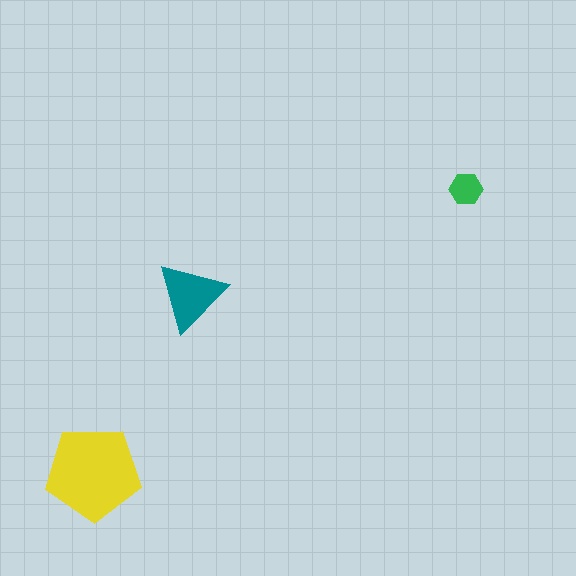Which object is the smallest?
The green hexagon.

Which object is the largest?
The yellow pentagon.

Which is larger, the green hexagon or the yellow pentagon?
The yellow pentagon.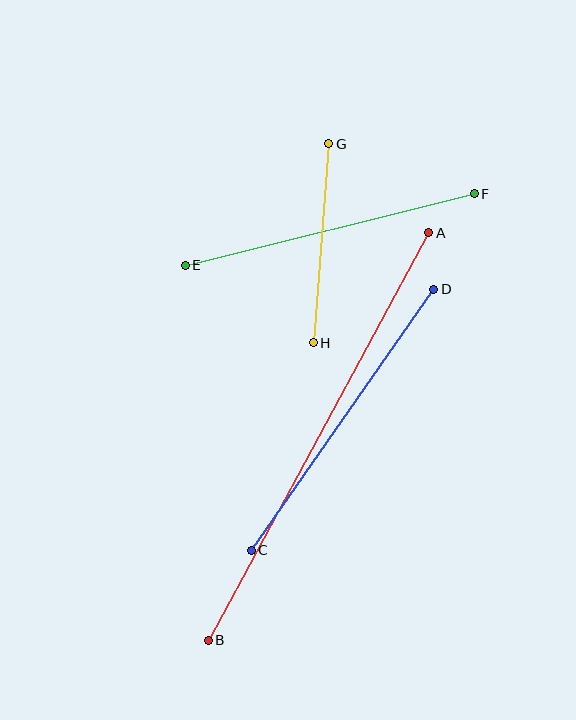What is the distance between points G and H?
The distance is approximately 200 pixels.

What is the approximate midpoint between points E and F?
The midpoint is at approximately (330, 229) pixels.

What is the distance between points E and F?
The distance is approximately 298 pixels.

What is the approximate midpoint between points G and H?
The midpoint is at approximately (321, 243) pixels.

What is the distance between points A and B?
The distance is approximately 463 pixels.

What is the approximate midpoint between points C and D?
The midpoint is at approximately (342, 420) pixels.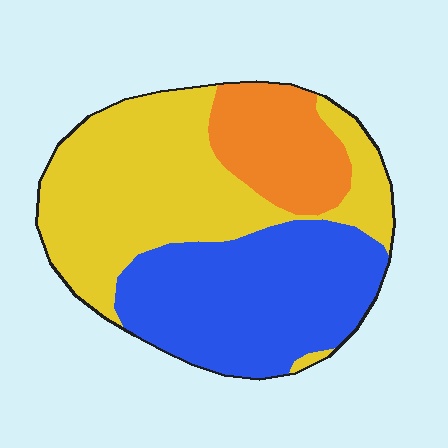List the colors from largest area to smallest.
From largest to smallest: yellow, blue, orange.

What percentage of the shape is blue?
Blue covers roughly 40% of the shape.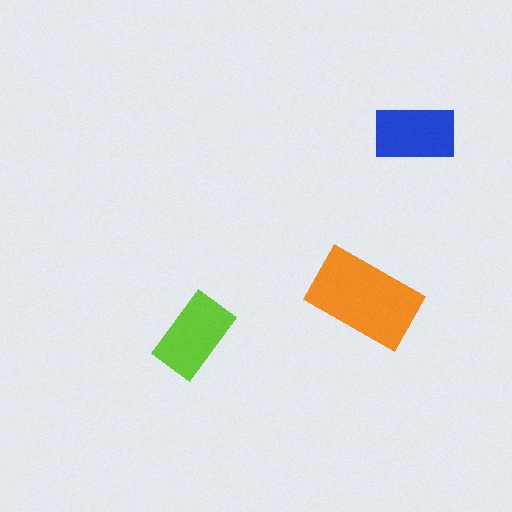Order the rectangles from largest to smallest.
the orange one, the lime one, the blue one.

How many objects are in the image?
There are 3 objects in the image.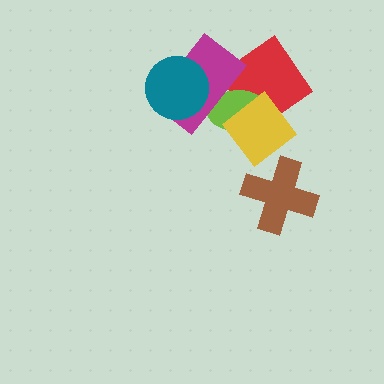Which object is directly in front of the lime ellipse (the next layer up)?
The magenta rectangle is directly in front of the lime ellipse.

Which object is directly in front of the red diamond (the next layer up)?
The lime ellipse is directly in front of the red diamond.